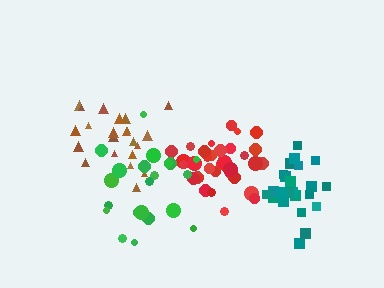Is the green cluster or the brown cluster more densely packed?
Brown.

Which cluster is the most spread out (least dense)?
Green.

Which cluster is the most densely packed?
Red.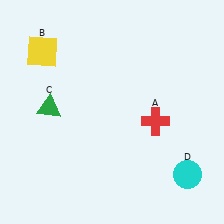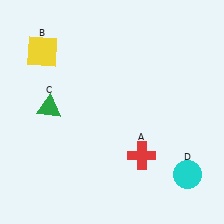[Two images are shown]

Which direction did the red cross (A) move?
The red cross (A) moved down.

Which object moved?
The red cross (A) moved down.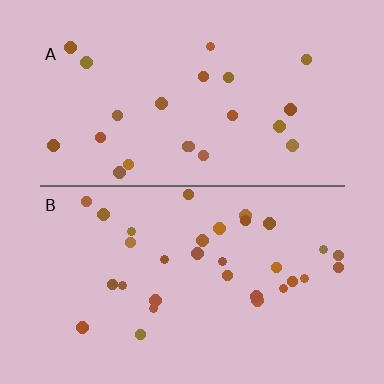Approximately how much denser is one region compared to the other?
Approximately 1.4× — region B over region A.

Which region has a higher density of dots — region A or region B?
B (the bottom).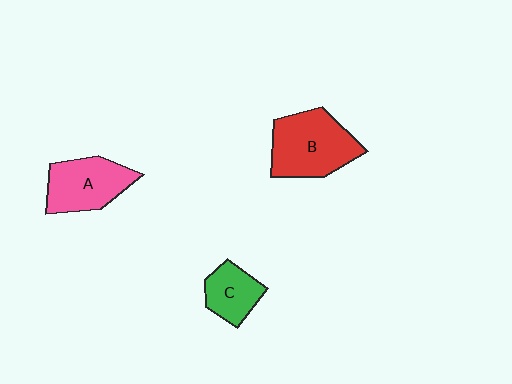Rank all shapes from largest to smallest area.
From largest to smallest: B (red), A (pink), C (green).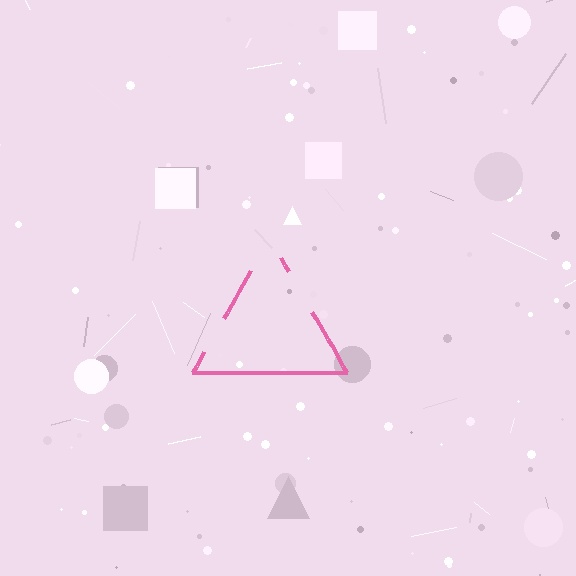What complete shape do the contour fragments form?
The contour fragments form a triangle.